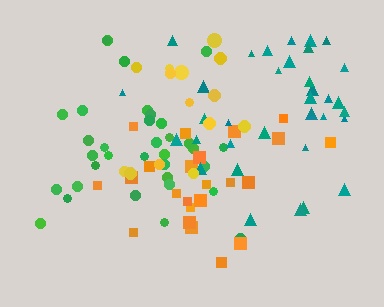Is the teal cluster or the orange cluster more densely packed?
Teal.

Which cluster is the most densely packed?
Green.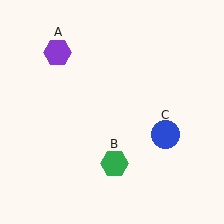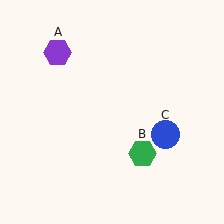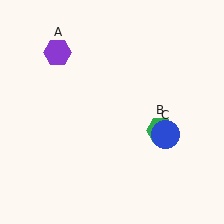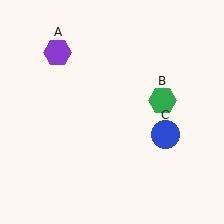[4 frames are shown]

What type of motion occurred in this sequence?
The green hexagon (object B) rotated counterclockwise around the center of the scene.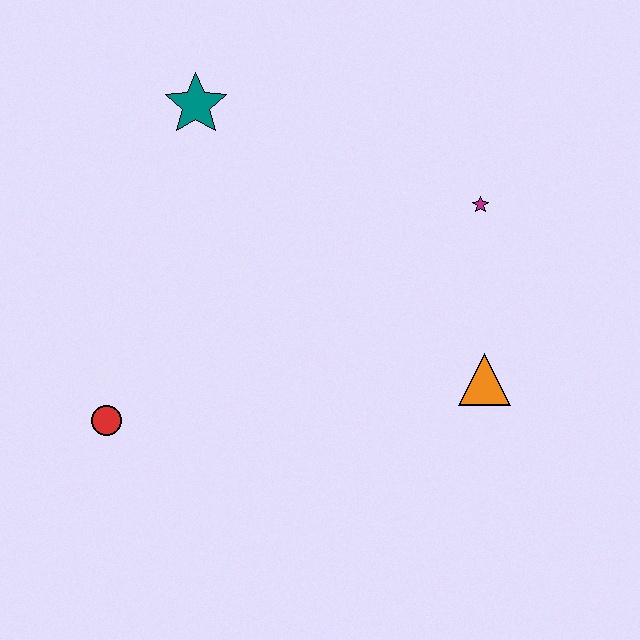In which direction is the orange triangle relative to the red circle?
The orange triangle is to the right of the red circle.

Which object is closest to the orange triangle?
The magenta star is closest to the orange triangle.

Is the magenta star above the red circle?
Yes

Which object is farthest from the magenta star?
The red circle is farthest from the magenta star.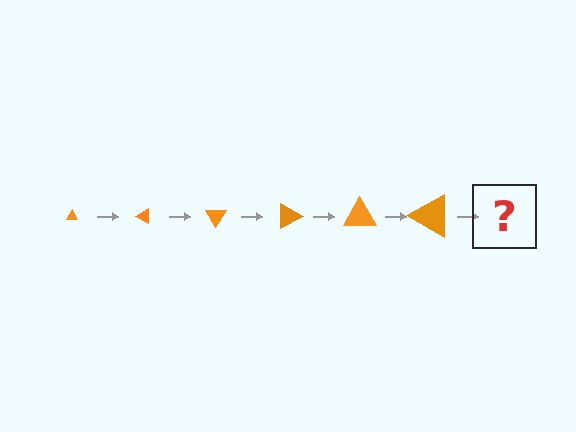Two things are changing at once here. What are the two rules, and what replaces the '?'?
The two rules are that the triangle grows larger each step and it rotates 30 degrees each step. The '?' should be a triangle, larger than the previous one and rotated 180 degrees from the start.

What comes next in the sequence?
The next element should be a triangle, larger than the previous one and rotated 180 degrees from the start.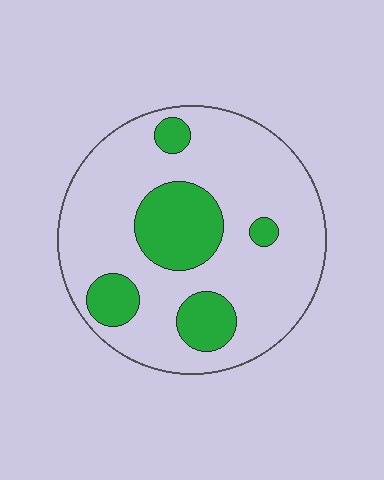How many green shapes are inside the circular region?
5.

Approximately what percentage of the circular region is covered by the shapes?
Approximately 25%.